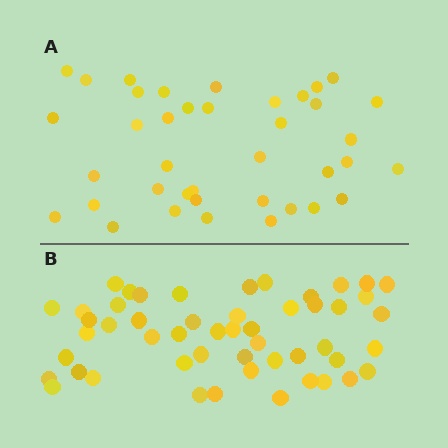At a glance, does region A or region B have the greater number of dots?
Region B (the bottom region) has more dots.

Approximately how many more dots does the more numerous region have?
Region B has roughly 12 or so more dots than region A.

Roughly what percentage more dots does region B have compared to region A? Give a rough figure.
About 30% more.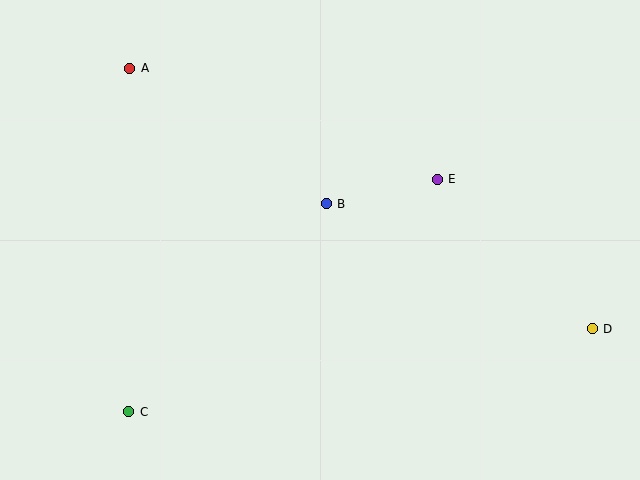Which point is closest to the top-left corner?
Point A is closest to the top-left corner.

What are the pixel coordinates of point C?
Point C is at (129, 412).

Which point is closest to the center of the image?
Point B at (326, 204) is closest to the center.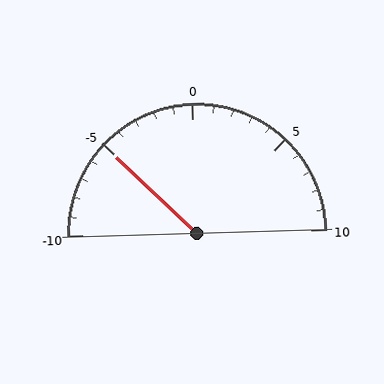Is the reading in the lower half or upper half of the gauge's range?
The reading is in the lower half of the range (-10 to 10).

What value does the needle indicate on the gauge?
The needle indicates approximately -5.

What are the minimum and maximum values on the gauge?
The gauge ranges from -10 to 10.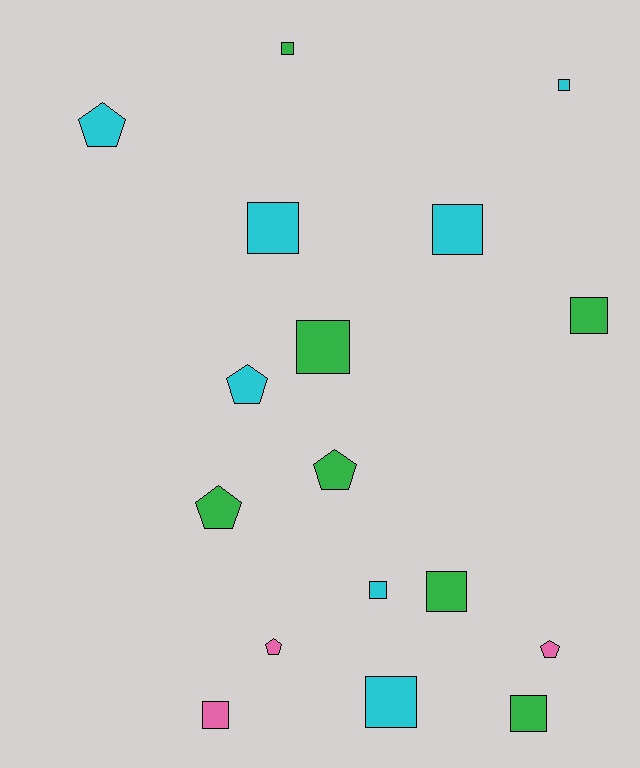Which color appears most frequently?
Cyan, with 7 objects.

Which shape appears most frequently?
Square, with 11 objects.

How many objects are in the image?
There are 17 objects.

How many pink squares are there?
There is 1 pink square.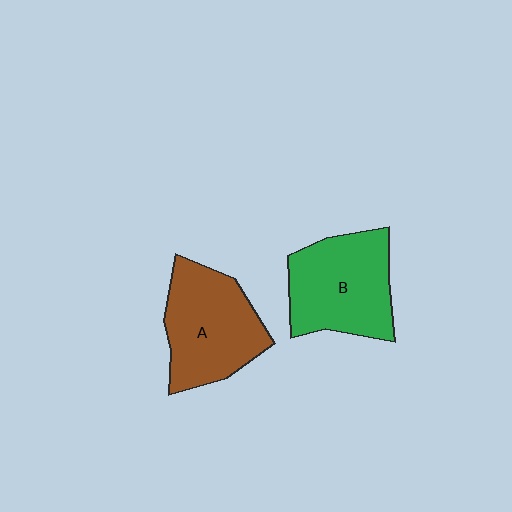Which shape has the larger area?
Shape B (green).